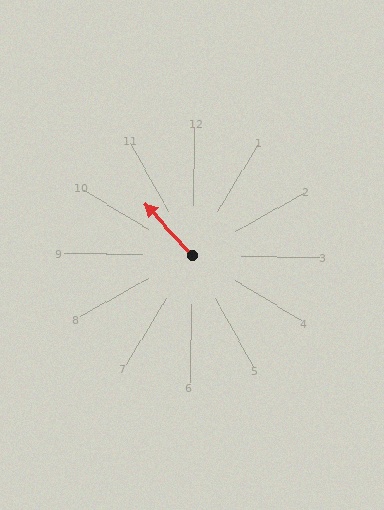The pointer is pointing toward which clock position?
Roughly 11 o'clock.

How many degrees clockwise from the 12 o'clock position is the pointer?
Approximately 316 degrees.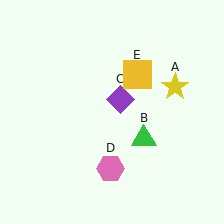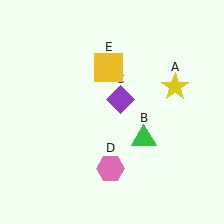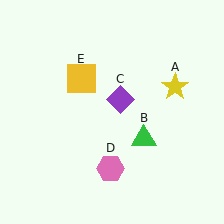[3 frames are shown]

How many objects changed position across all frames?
1 object changed position: yellow square (object E).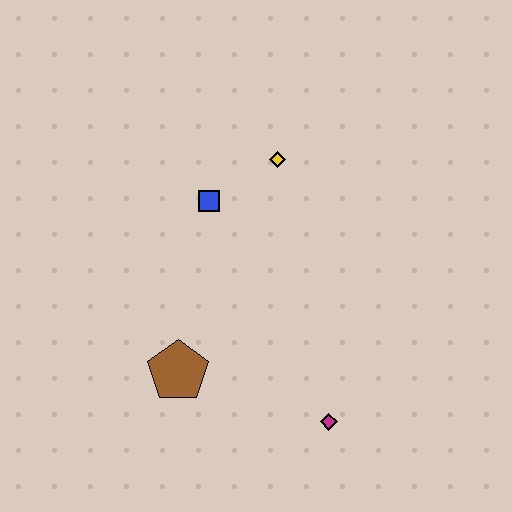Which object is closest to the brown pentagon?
The magenta diamond is closest to the brown pentagon.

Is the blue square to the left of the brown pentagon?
No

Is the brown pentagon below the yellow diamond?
Yes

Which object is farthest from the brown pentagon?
The yellow diamond is farthest from the brown pentagon.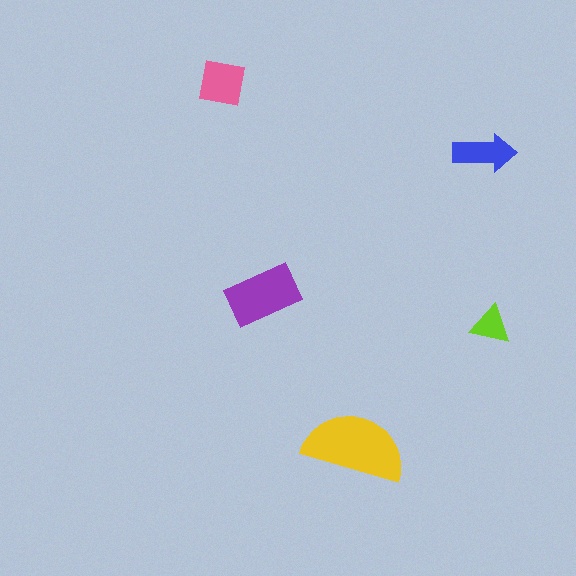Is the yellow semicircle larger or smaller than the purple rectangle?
Larger.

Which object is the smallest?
The lime triangle.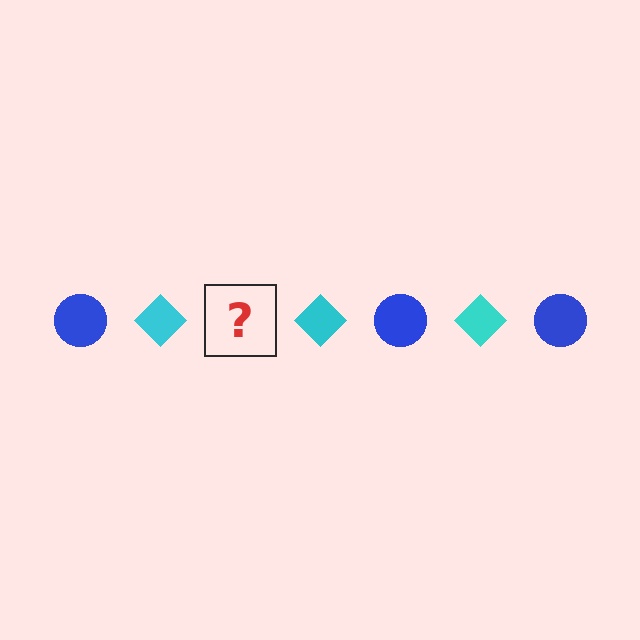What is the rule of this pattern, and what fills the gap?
The rule is that the pattern alternates between blue circle and cyan diamond. The gap should be filled with a blue circle.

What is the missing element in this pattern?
The missing element is a blue circle.